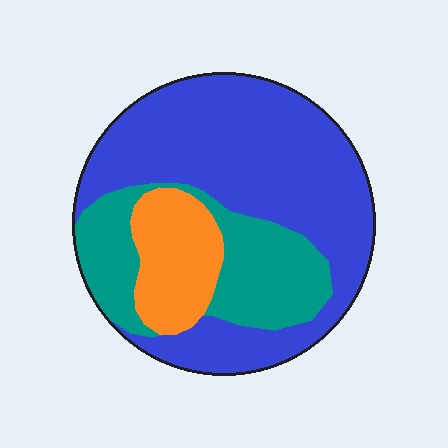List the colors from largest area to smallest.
From largest to smallest: blue, teal, orange.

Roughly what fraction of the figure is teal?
Teal covers about 25% of the figure.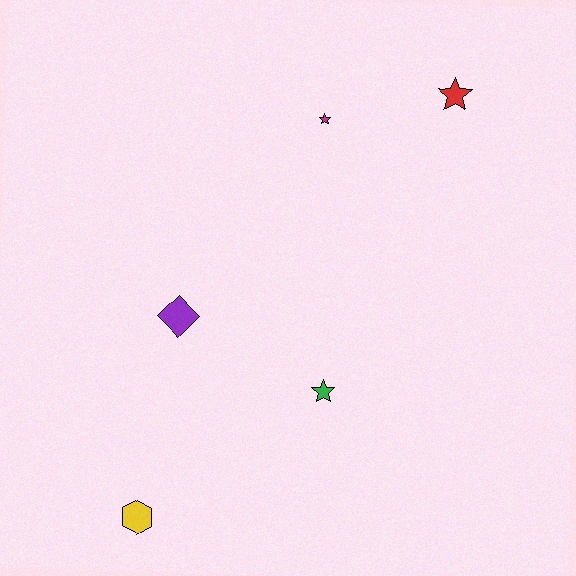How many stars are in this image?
There are 3 stars.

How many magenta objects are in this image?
There is 1 magenta object.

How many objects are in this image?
There are 5 objects.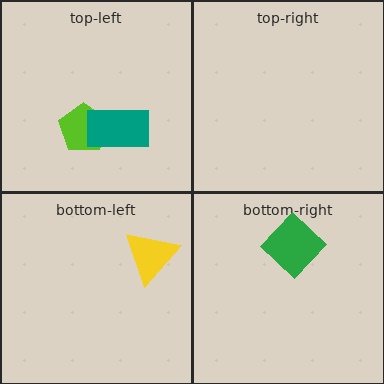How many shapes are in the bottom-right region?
1.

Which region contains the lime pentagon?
The top-left region.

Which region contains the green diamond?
The bottom-right region.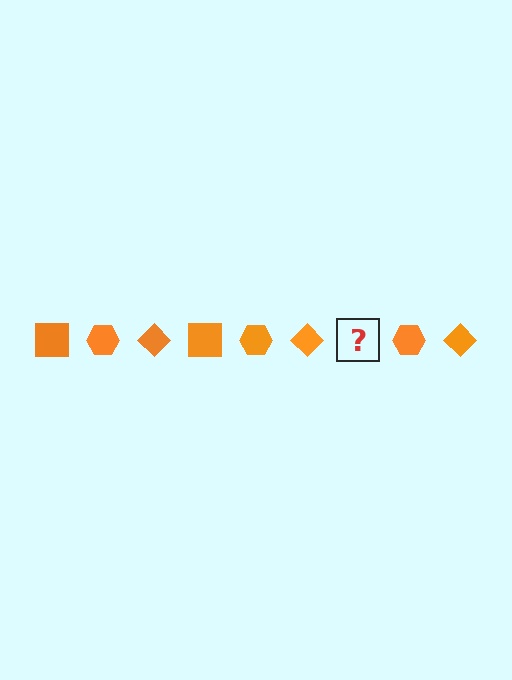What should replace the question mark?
The question mark should be replaced with an orange square.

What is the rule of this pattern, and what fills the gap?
The rule is that the pattern cycles through square, hexagon, diamond shapes in orange. The gap should be filled with an orange square.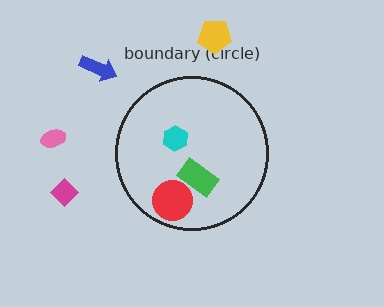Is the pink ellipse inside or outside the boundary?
Outside.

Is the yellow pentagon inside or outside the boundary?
Outside.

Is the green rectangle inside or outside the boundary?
Inside.